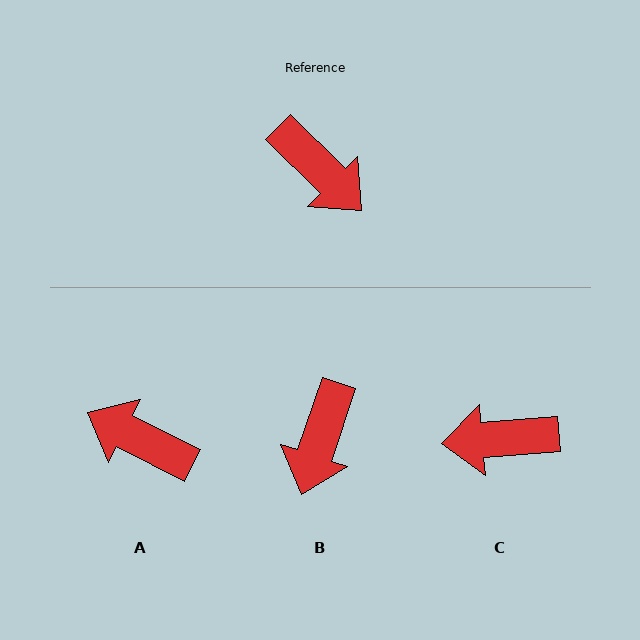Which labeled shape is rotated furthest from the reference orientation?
A, about 162 degrees away.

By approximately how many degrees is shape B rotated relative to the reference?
Approximately 64 degrees clockwise.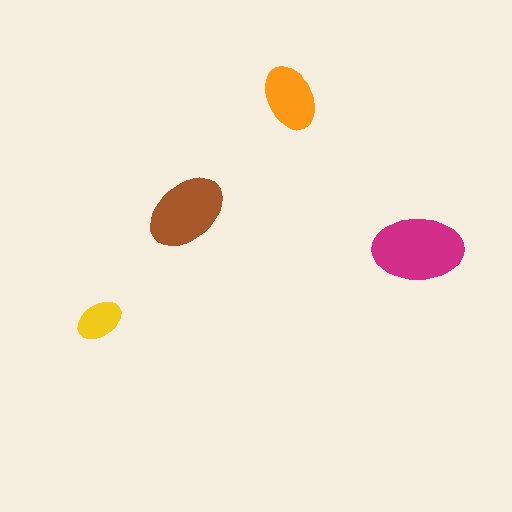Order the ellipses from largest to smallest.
the magenta one, the brown one, the orange one, the yellow one.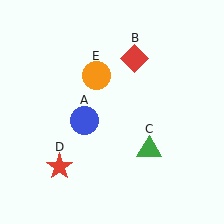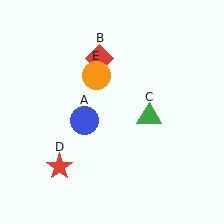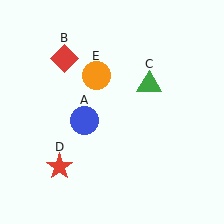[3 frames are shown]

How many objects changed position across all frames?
2 objects changed position: red diamond (object B), green triangle (object C).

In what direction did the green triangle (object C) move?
The green triangle (object C) moved up.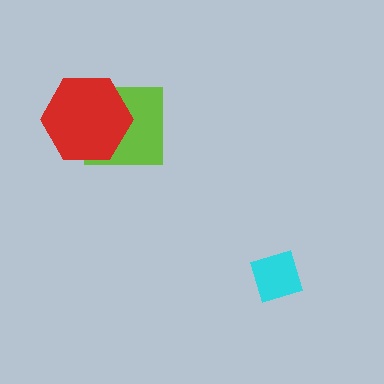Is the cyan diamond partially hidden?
No, no other shape covers it.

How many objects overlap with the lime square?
1 object overlaps with the lime square.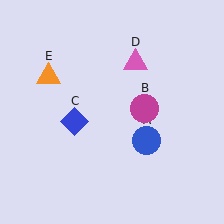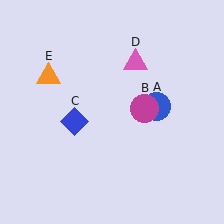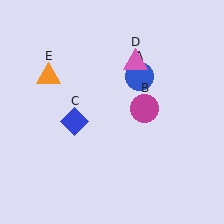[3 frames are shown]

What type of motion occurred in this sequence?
The blue circle (object A) rotated counterclockwise around the center of the scene.